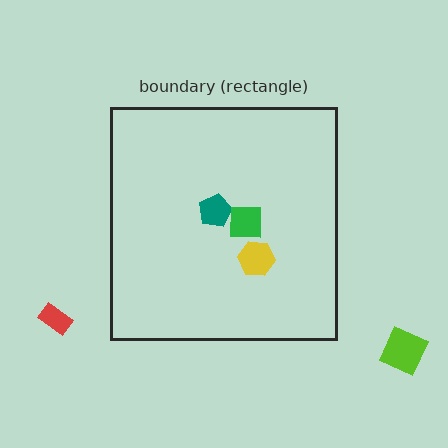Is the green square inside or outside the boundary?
Inside.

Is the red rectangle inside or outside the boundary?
Outside.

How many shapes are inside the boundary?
3 inside, 2 outside.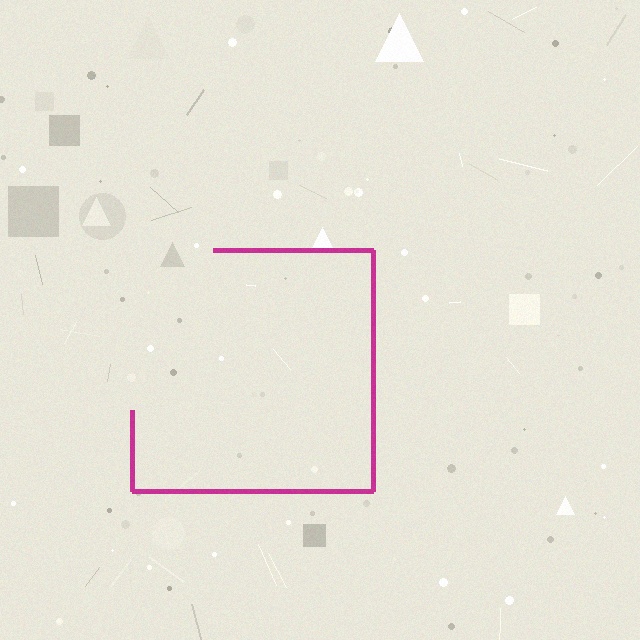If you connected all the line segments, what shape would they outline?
They would outline a square.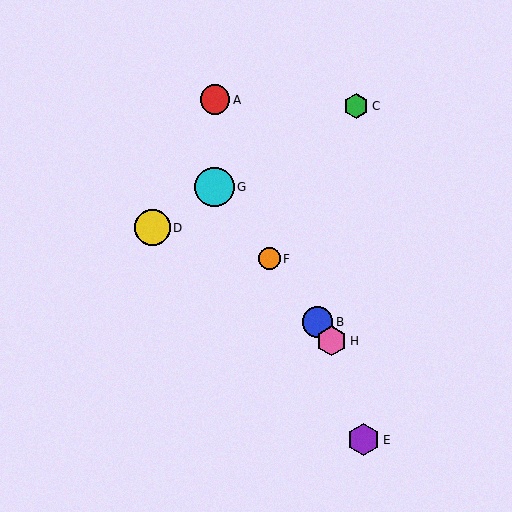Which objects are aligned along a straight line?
Objects B, F, G, H are aligned along a straight line.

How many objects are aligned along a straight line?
4 objects (B, F, G, H) are aligned along a straight line.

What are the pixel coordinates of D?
Object D is at (153, 228).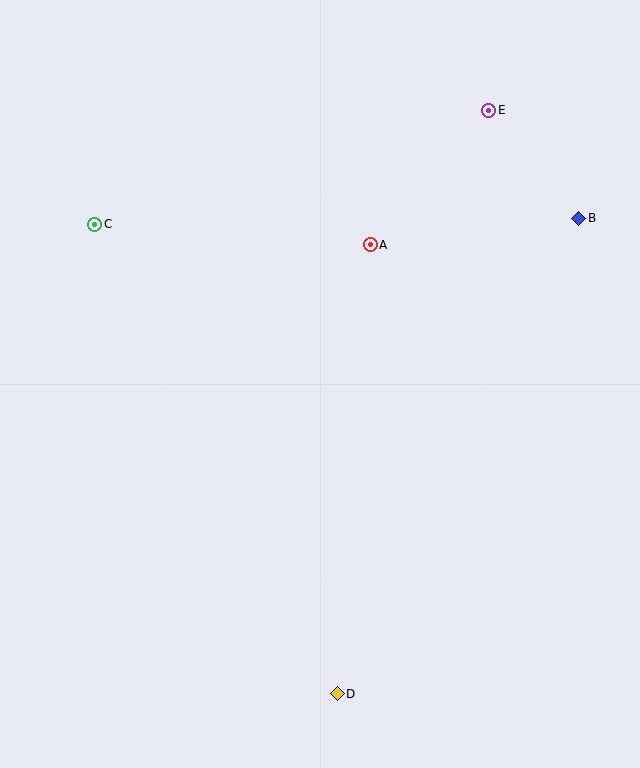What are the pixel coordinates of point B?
Point B is at (579, 218).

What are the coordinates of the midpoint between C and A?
The midpoint between C and A is at (232, 234).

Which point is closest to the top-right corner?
Point E is closest to the top-right corner.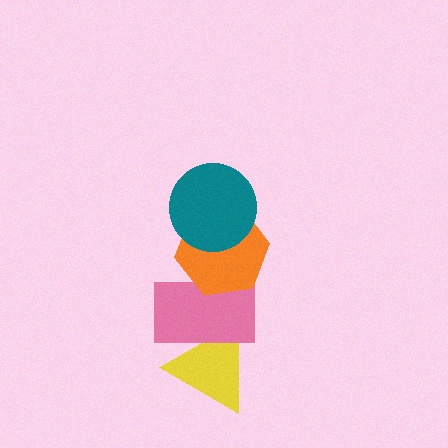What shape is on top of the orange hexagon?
The teal circle is on top of the orange hexagon.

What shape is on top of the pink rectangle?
The orange hexagon is on top of the pink rectangle.